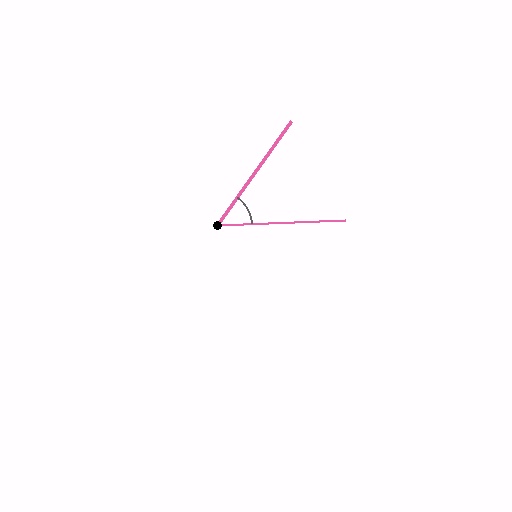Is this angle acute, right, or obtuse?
It is acute.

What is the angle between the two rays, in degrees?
Approximately 52 degrees.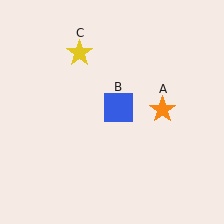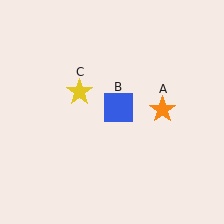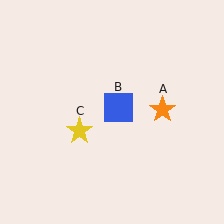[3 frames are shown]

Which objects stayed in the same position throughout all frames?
Orange star (object A) and blue square (object B) remained stationary.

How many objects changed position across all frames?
1 object changed position: yellow star (object C).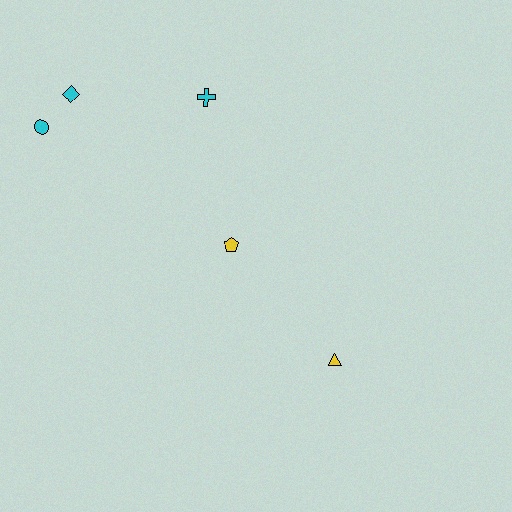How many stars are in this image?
There are no stars.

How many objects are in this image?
There are 5 objects.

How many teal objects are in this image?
There are no teal objects.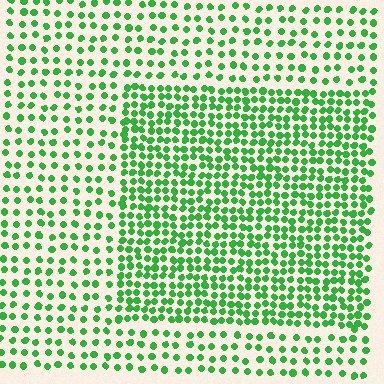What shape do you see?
I see a rectangle.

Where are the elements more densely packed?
The elements are more densely packed inside the rectangle boundary.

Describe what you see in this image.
The image contains small green elements arranged at two different densities. A rectangle-shaped region is visible where the elements are more densely packed than the surrounding area.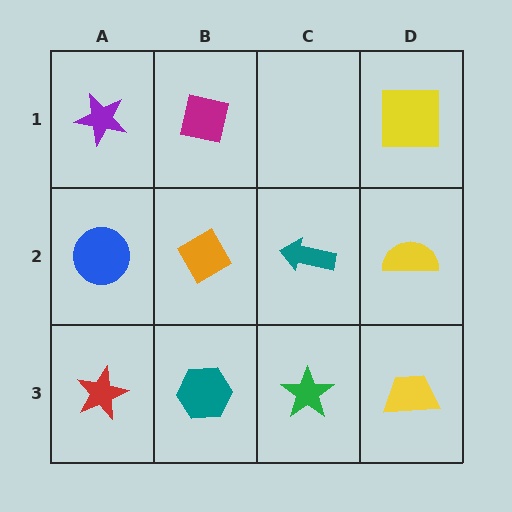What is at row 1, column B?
A magenta square.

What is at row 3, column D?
A yellow trapezoid.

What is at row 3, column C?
A green star.